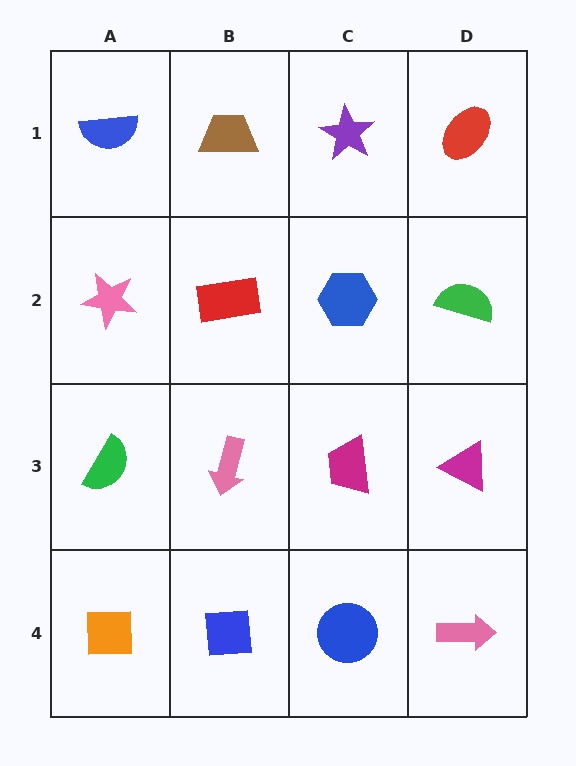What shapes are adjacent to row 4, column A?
A green semicircle (row 3, column A), a blue square (row 4, column B).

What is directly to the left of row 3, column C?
A pink arrow.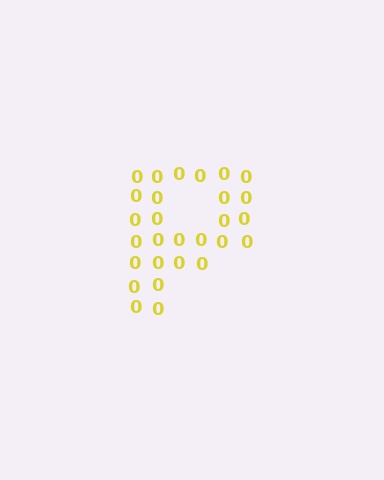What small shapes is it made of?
It is made of small digit 0's.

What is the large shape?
The large shape is the letter P.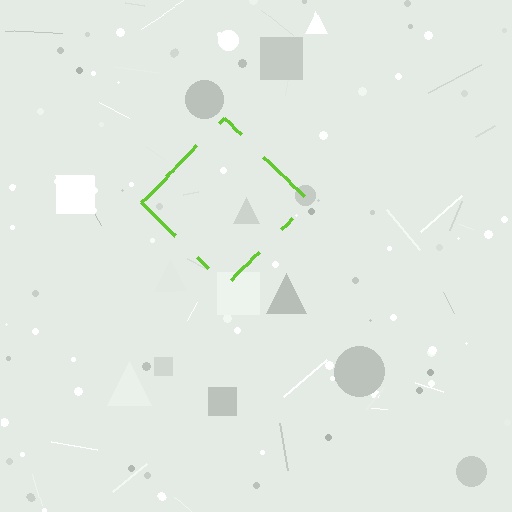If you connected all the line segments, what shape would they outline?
They would outline a diamond.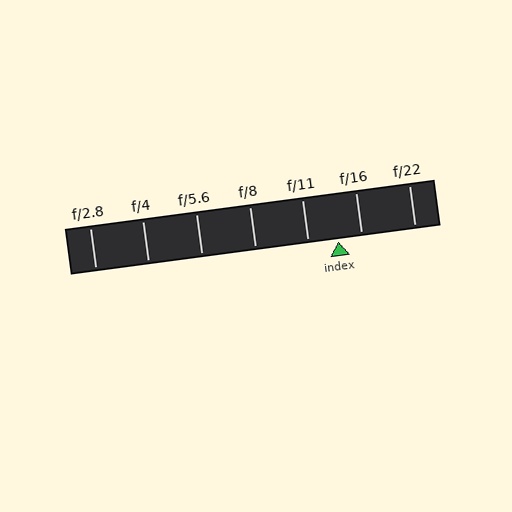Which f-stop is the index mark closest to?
The index mark is closest to f/16.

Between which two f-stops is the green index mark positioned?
The index mark is between f/11 and f/16.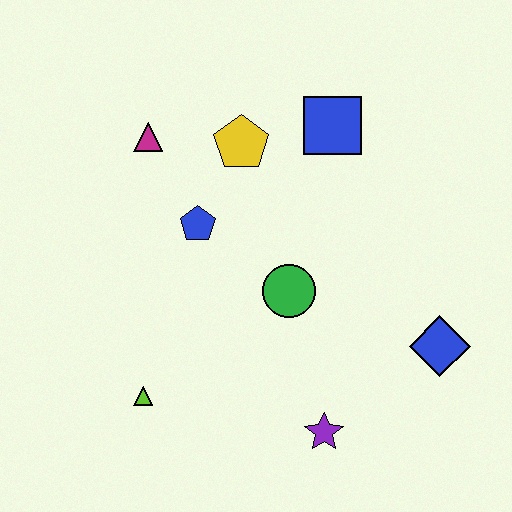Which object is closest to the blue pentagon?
The yellow pentagon is closest to the blue pentagon.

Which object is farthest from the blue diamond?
The magenta triangle is farthest from the blue diamond.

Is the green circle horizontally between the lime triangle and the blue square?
Yes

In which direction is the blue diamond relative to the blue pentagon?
The blue diamond is to the right of the blue pentagon.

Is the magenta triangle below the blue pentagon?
No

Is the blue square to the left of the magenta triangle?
No